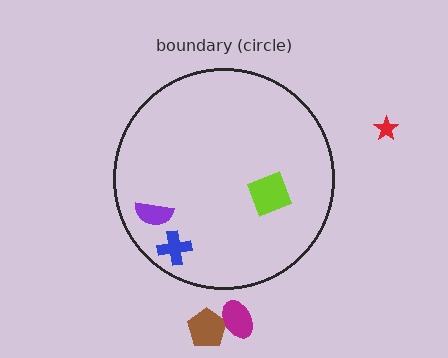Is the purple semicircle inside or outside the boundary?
Inside.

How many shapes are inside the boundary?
3 inside, 3 outside.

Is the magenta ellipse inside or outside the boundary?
Outside.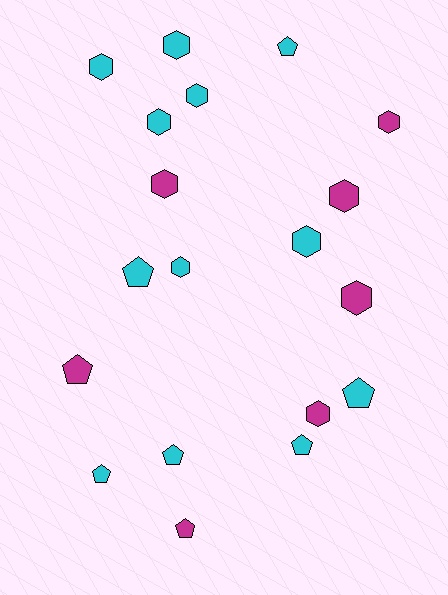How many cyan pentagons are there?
There are 6 cyan pentagons.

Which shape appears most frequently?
Hexagon, with 11 objects.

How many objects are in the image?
There are 19 objects.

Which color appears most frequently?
Cyan, with 12 objects.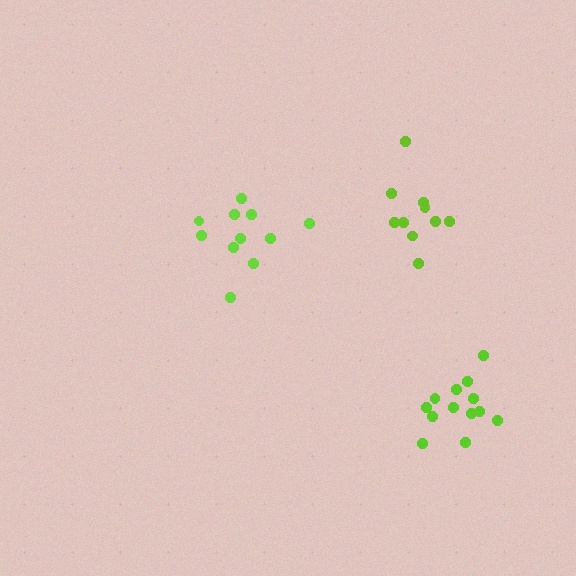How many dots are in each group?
Group 1: 13 dots, Group 2: 10 dots, Group 3: 11 dots (34 total).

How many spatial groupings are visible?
There are 3 spatial groupings.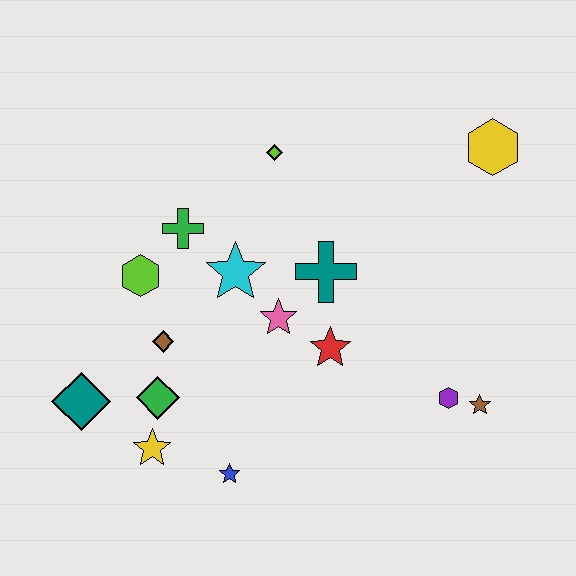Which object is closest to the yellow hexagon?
The teal cross is closest to the yellow hexagon.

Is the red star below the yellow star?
No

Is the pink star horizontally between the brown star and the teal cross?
No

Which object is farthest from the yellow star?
The yellow hexagon is farthest from the yellow star.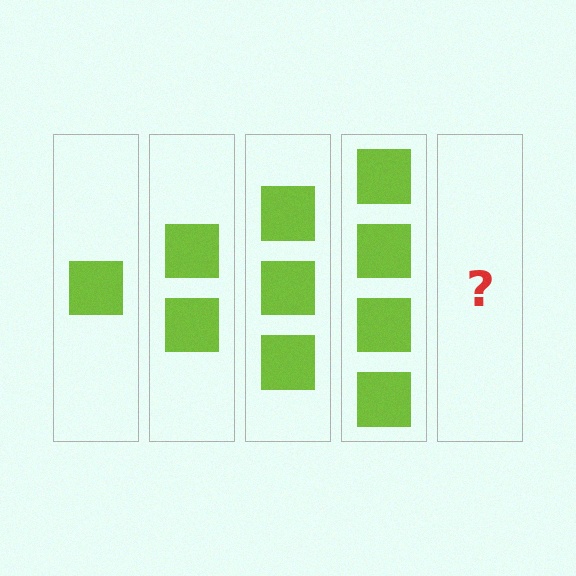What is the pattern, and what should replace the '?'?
The pattern is that each step adds one more square. The '?' should be 5 squares.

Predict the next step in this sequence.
The next step is 5 squares.